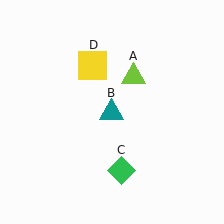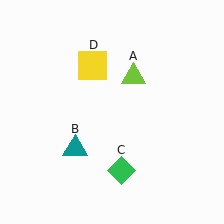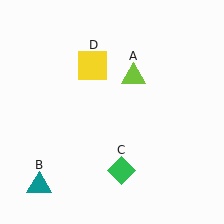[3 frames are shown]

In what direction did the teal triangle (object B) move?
The teal triangle (object B) moved down and to the left.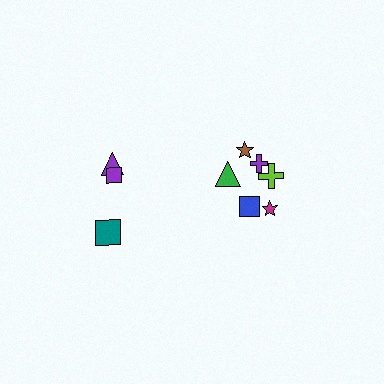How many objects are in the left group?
There are 3 objects.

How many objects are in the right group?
There are 6 objects.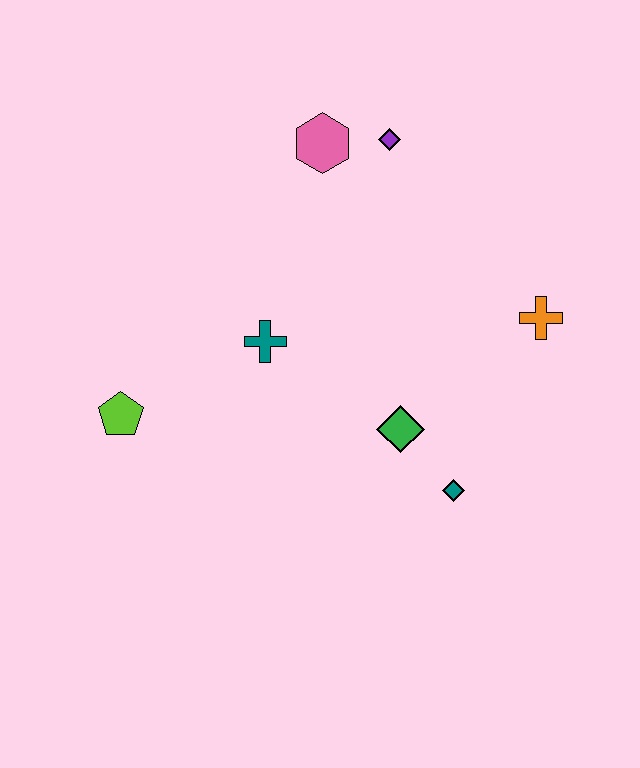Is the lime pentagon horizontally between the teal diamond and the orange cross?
No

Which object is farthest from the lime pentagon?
The orange cross is farthest from the lime pentagon.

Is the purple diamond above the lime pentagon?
Yes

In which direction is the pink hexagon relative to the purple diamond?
The pink hexagon is to the left of the purple diamond.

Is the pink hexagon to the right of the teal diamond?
No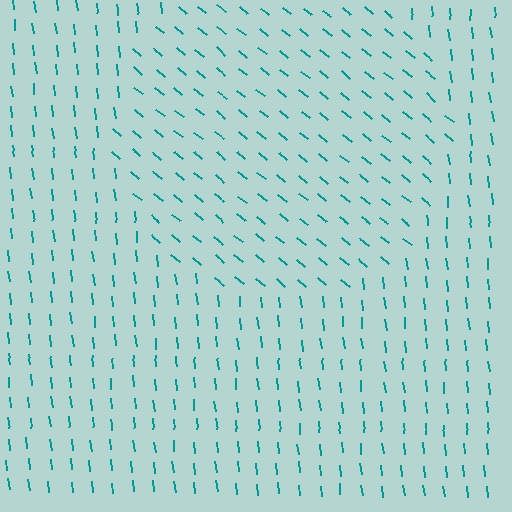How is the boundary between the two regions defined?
The boundary is defined purely by a change in line orientation (approximately 45 degrees difference). All lines are the same color and thickness.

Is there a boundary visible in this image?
Yes, there is a texture boundary formed by a change in line orientation.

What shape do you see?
I see a circle.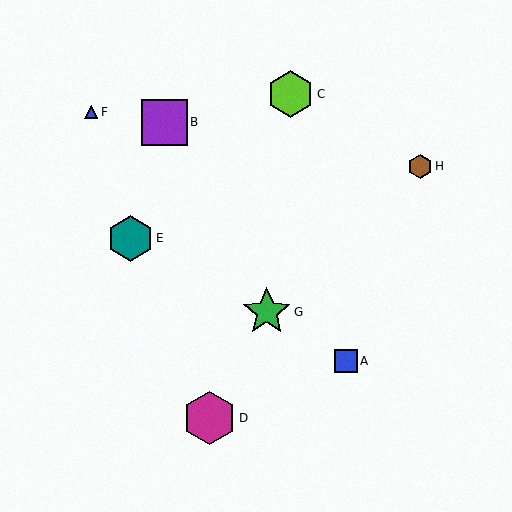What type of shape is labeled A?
Shape A is a blue square.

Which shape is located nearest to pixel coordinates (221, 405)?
The magenta hexagon (labeled D) at (210, 418) is nearest to that location.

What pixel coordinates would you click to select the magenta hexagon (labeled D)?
Click at (210, 418) to select the magenta hexagon D.